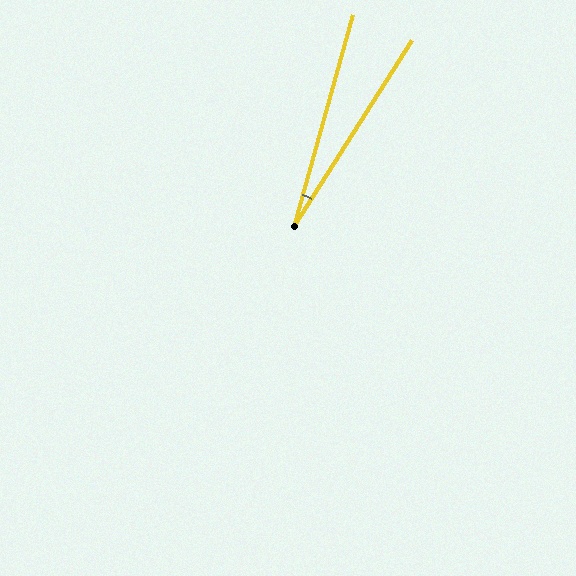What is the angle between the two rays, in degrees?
Approximately 17 degrees.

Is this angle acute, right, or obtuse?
It is acute.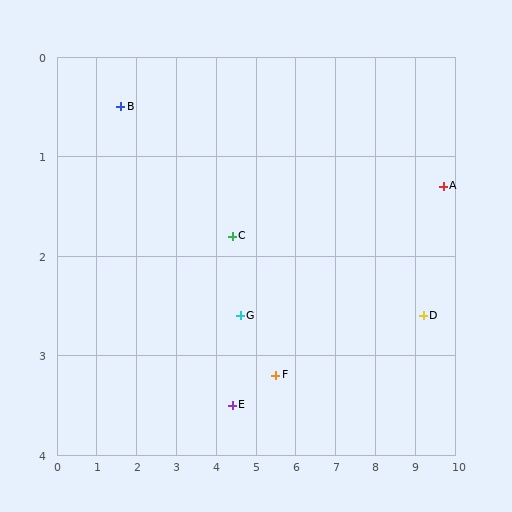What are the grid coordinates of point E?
Point E is at approximately (4.4, 3.5).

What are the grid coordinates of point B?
Point B is at approximately (1.6, 0.5).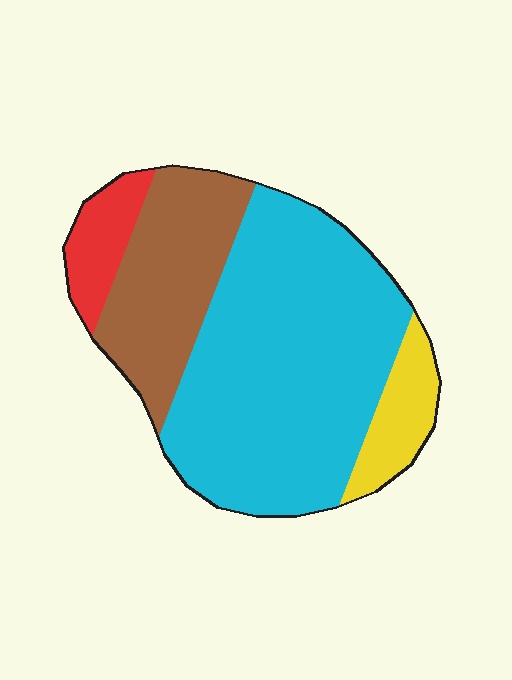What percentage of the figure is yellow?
Yellow takes up less than a sixth of the figure.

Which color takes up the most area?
Cyan, at roughly 60%.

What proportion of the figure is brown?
Brown takes up between a sixth and a third of the figure.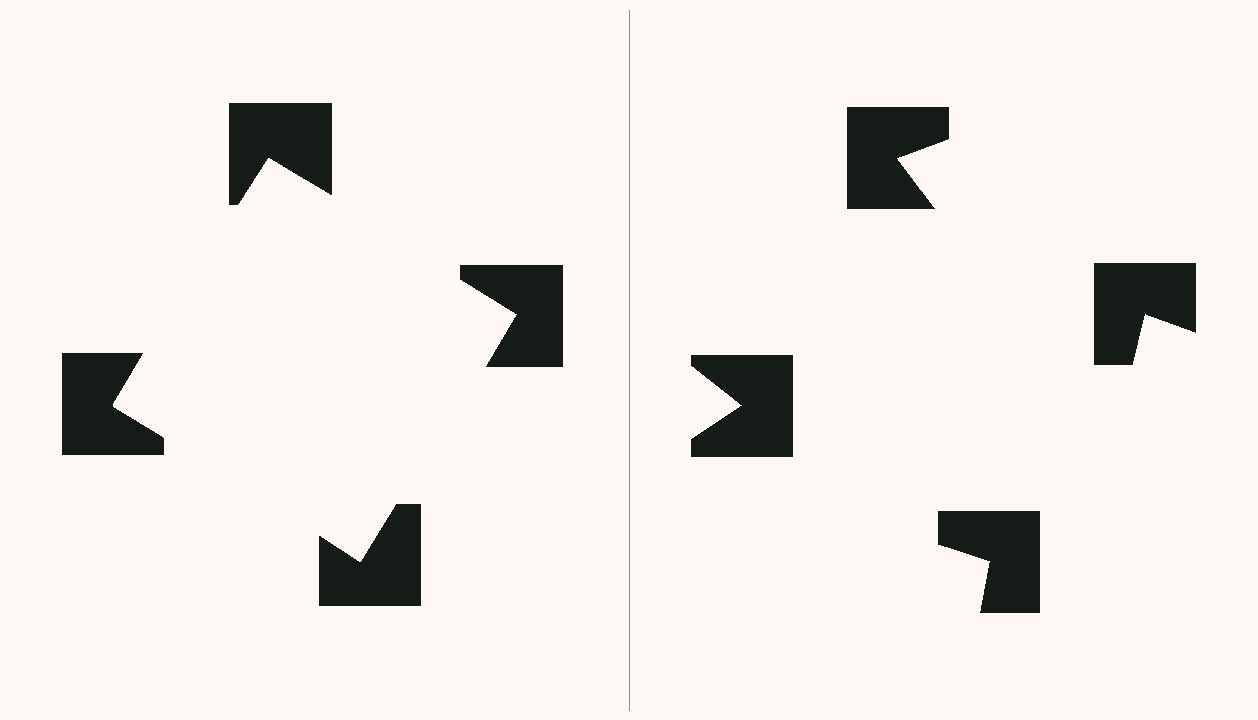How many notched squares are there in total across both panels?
8 — 4 on each side.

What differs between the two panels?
The notched squares are positioned identically on both sides; only the wedge orientations differ. On the left they align to a square; on the right they are misaligned.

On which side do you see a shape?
An illusory square appears on the left side. On the right side the wedge cuts are rotated, so no coherent shape forms.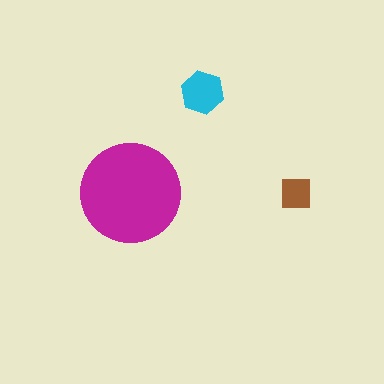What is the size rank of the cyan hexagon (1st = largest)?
2nd.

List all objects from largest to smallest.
The magenta circle, the cyan hexagon, the brown square.